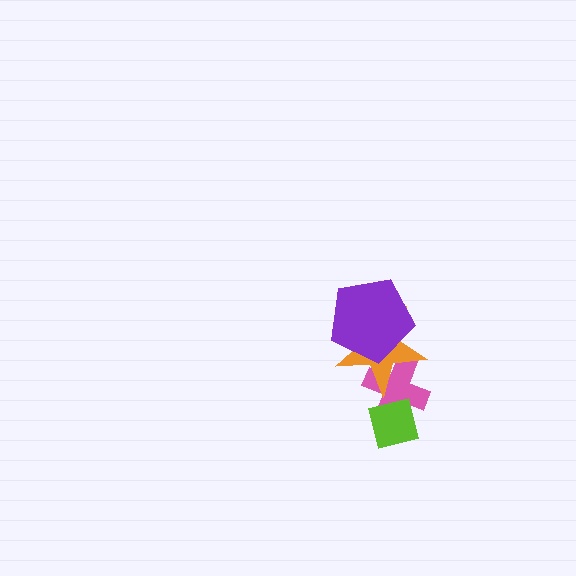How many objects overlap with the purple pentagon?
1 object overlaps with the purple pentagon.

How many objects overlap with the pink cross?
2 objects overlap with the pink cross.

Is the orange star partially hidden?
Yes, it is partially covered by another shape.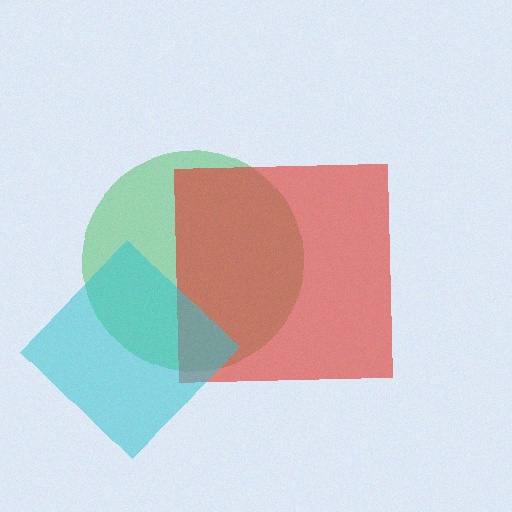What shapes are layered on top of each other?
The layered shapes are: a green circle, a red square, a cyan diamond.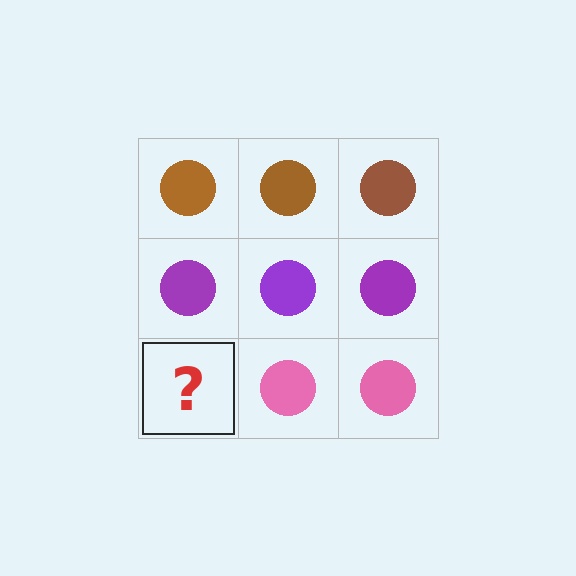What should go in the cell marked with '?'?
The missing cell should contain a pink circle.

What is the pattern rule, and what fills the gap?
The rule is that each row has a consistent color. The gap should be filled with a pink circle.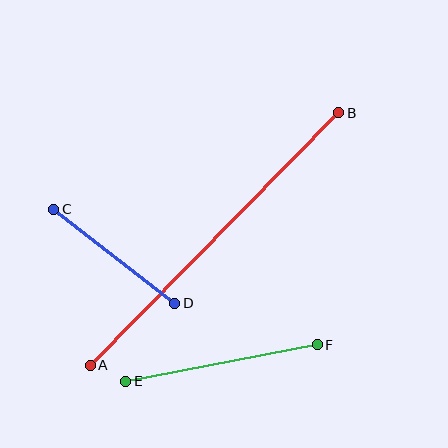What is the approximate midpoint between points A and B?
The midpoint is at approximately (215, 239) pixels.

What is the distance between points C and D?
The distance is approximately 153 pixels.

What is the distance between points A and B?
The distance is approximately 355 pixels.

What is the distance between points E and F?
The distance is approximately 195 pixels.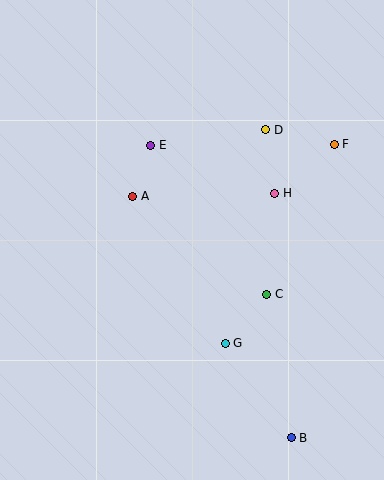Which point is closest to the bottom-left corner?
Point G is closest to the bottom-left corner.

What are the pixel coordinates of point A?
Point A is at (133, 196).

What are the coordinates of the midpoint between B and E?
The midpoint between B and E is at (221, 292).